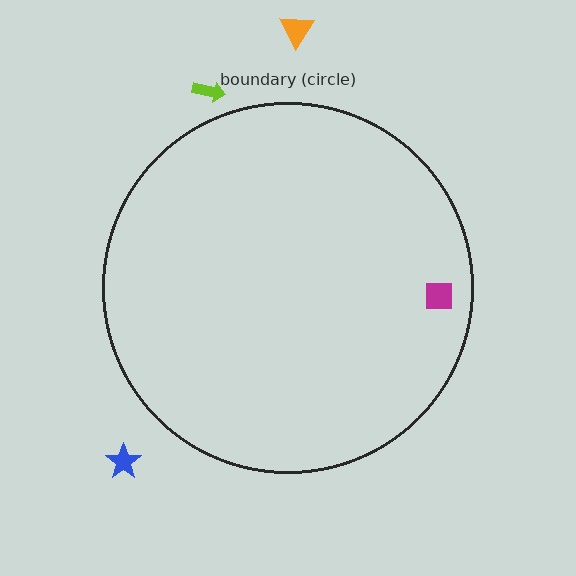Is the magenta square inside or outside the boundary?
Inside.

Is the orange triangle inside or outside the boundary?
Outside.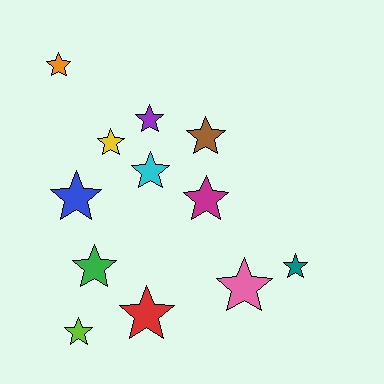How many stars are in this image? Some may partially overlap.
There are 12 stars.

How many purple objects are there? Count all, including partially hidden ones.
There is 1 purple object.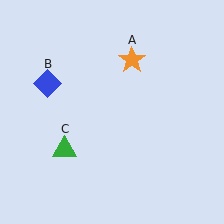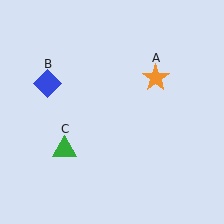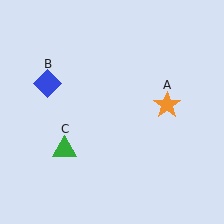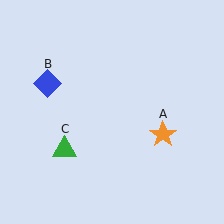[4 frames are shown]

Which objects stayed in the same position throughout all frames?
Blue diamond (object B) and green triangle (object C) remained stationary.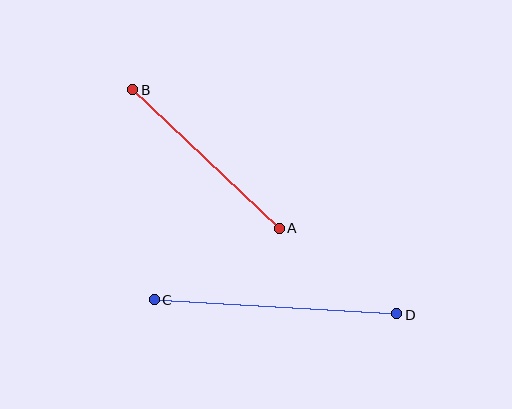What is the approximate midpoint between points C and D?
The midpoint is at approximately (275, 307) pixels.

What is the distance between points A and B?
The distance is approximately 202 pixels.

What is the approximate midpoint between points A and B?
The midpoint is at approximately (206, 159) pixels.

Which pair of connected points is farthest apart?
Points C and D are farthest apart.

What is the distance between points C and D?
The distance is approximately 243 pixels.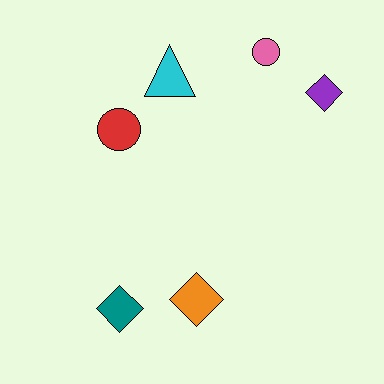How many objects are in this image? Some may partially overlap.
There are 6 objects.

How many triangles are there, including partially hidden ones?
There is 1 triangle.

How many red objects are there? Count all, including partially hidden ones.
There is 1 red object.